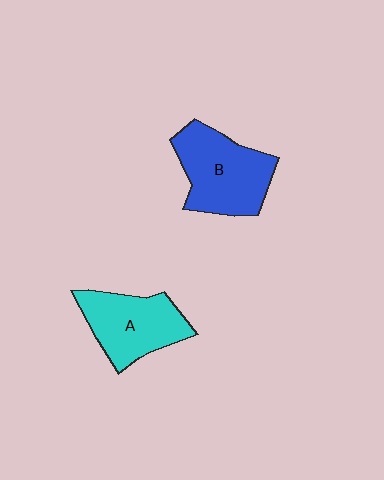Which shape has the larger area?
Shape B (blue).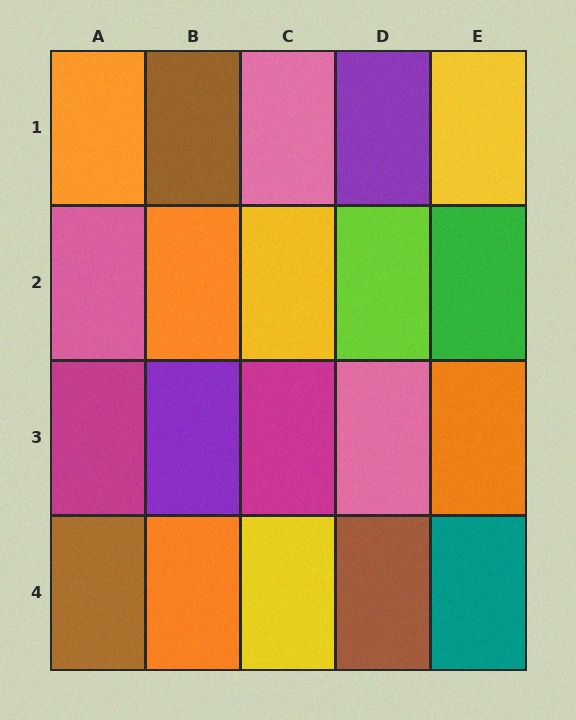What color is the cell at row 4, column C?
Yellow.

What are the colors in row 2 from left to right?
Pink, orange, yellow, lime, green.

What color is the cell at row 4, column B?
Orange.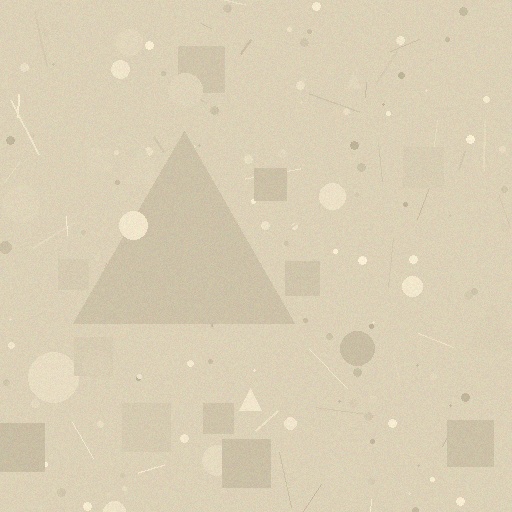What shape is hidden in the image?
A triangle is hidden in the image.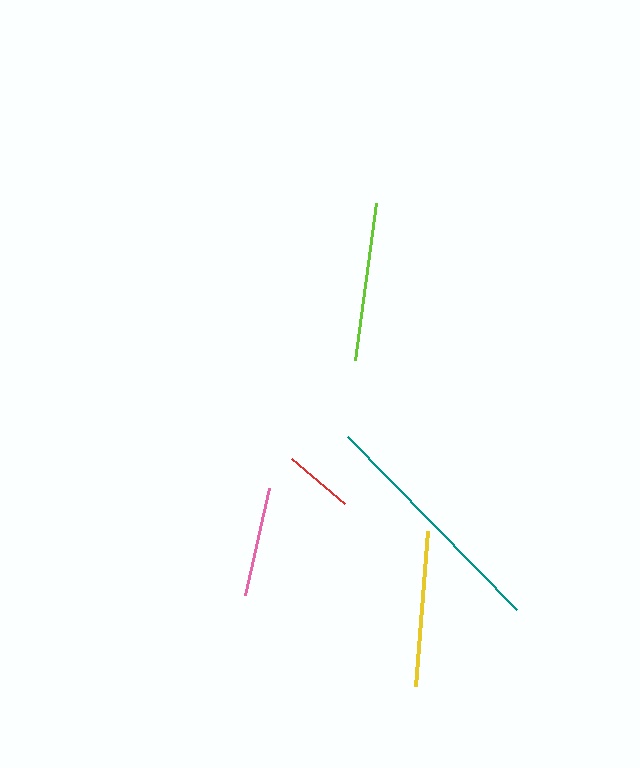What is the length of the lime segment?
The lime segment is approximately 159 pixels long.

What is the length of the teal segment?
The teal segment is approximately 242 pixels long.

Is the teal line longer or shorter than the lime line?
The teal line is longer than the lime line.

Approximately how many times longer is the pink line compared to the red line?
The pink line is approximately 1.6 times the length of the red line.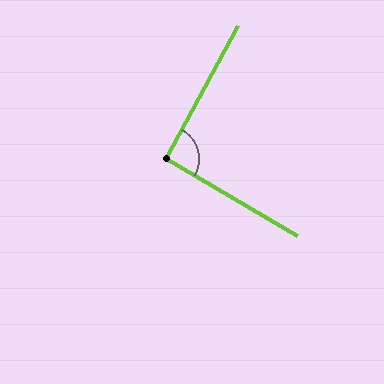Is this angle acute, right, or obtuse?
It is approximately a right angle.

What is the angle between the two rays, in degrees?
Approximately 92 degrees.